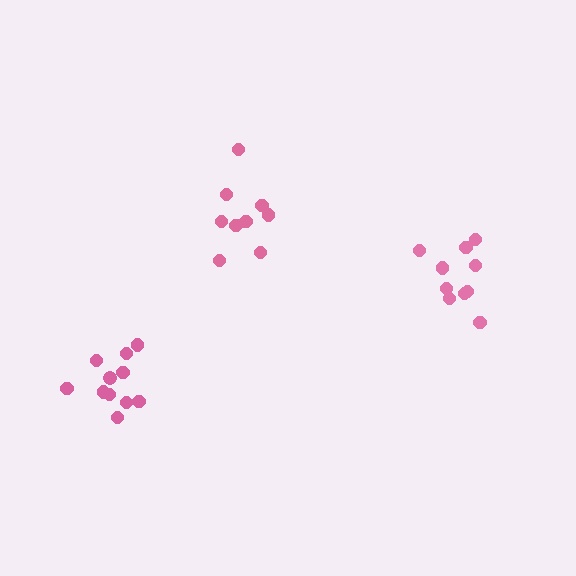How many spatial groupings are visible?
There are 3 spatial groupings.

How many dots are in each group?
Group 1: 10 dots, Group 2: 9 dots, Group 3: 11 dots (30 total).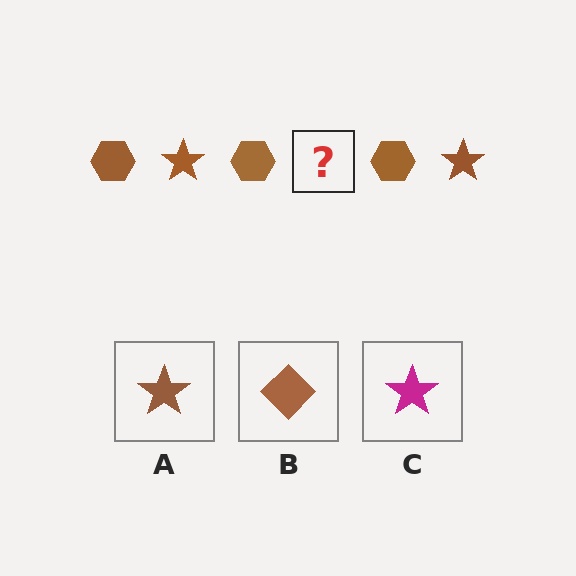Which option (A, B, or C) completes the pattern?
A.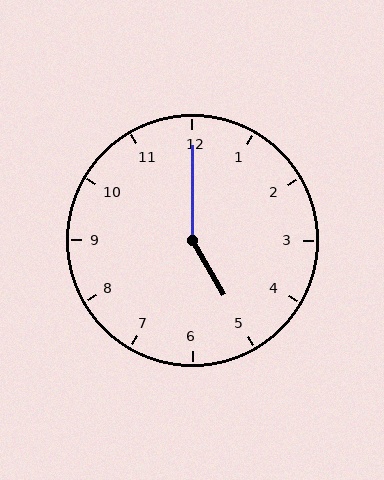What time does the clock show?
5:00.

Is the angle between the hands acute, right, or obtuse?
It is obtuse.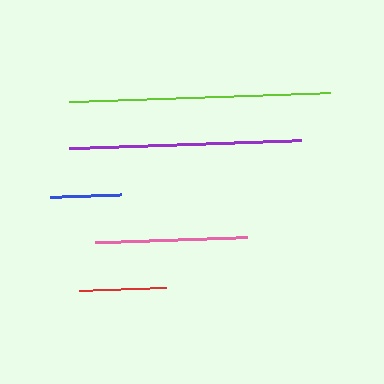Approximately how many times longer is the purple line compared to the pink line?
The purple line is approximately 1.5 times the length of the pink line.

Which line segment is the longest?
The lime line is the longest at approximately 261 pixels.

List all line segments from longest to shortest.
From longest to shortest: lime, purple, pink, red, blue.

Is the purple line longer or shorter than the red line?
The purple line is longer than the red line.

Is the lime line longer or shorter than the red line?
The lime line is longer than the red line.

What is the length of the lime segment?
The lime segment is approximately 261 pixels long.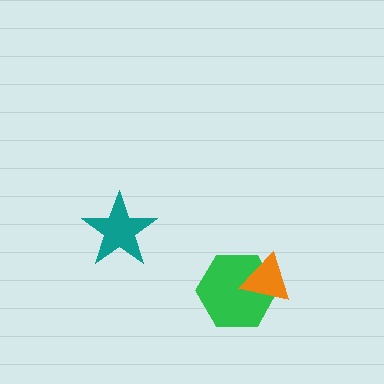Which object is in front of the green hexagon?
The orange triangle is in front of the green hexagon.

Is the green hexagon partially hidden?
Yes, it is partially covered by another shape.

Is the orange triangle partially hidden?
No, no other shape covers it.